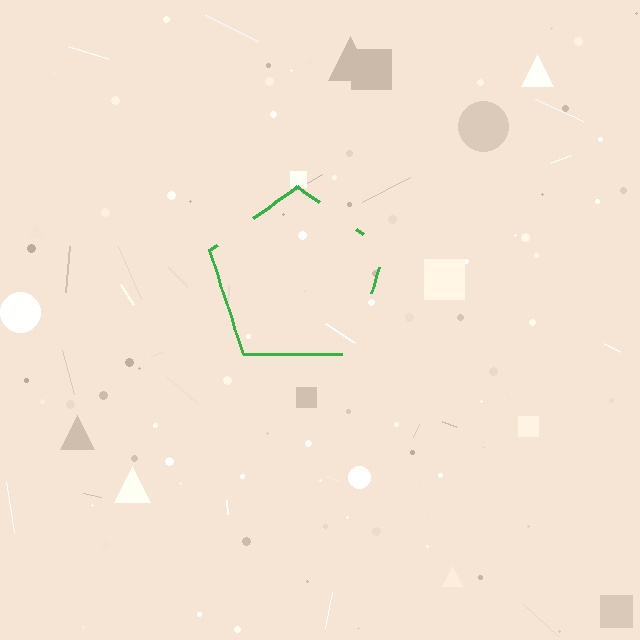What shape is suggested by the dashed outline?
The dashed outline suggests a pentagon.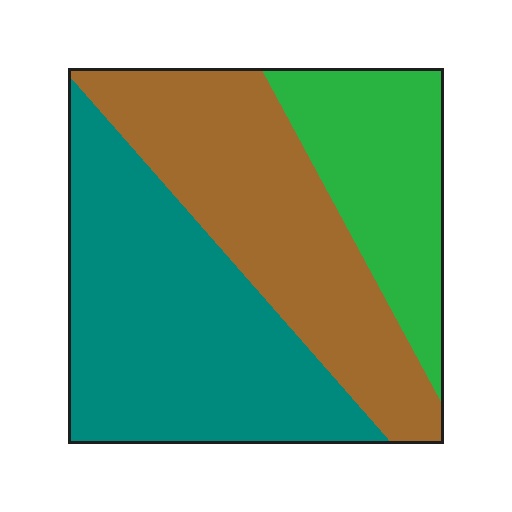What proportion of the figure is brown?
Brown covers around 35% of the figure.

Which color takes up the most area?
Teal, at roughly 40%.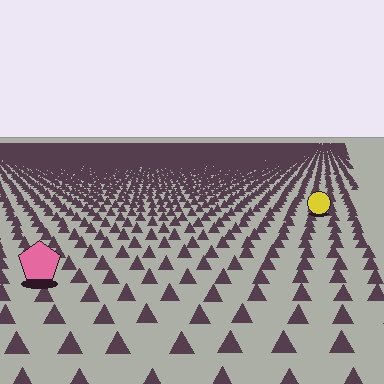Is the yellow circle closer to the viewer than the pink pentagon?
No. The pink pentagon is closer — you can tell from the texture gradient: the ground texture is coarser near it.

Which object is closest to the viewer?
The pink pentagon is closest. The texture marks near it are larger and more spread out.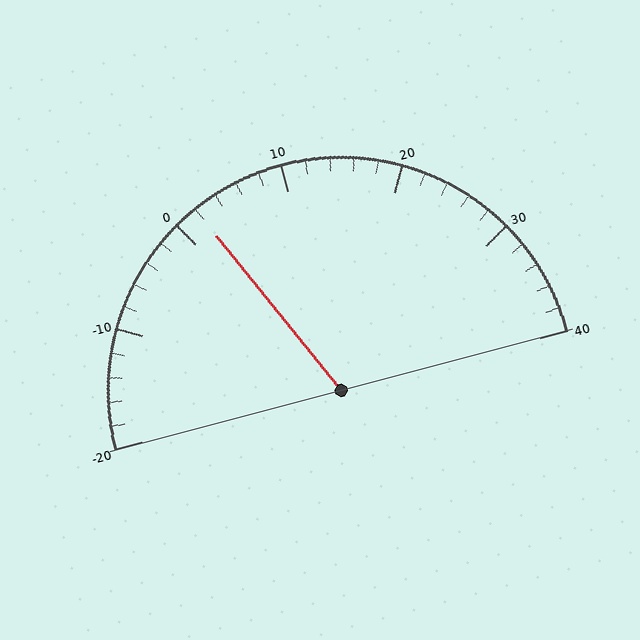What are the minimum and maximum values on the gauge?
The gauge ranges from -20 to 40.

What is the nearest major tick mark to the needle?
The nearest major tick mark is 0.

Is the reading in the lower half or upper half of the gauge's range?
The reading is in the lower half of the range (-20 to 40).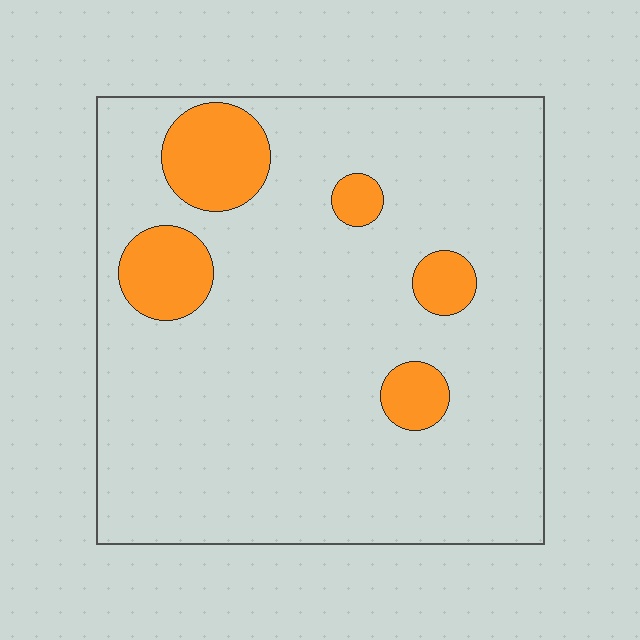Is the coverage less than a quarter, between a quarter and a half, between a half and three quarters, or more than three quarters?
Less than a quarter.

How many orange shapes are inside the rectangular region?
5.